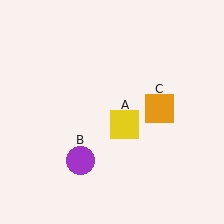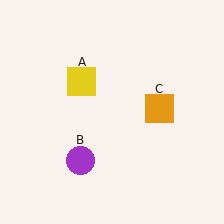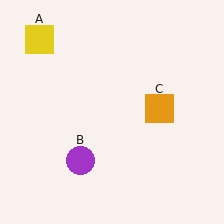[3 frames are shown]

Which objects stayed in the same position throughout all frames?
Purple circle (object B) and orange square (object C) remained stationary.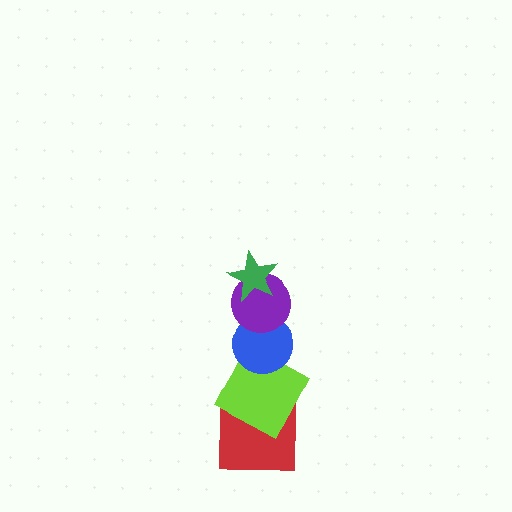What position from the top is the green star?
The green star is 1st from the top.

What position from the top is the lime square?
The lime square is 4th from the top.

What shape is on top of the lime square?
The blue circle is on top of the lime square.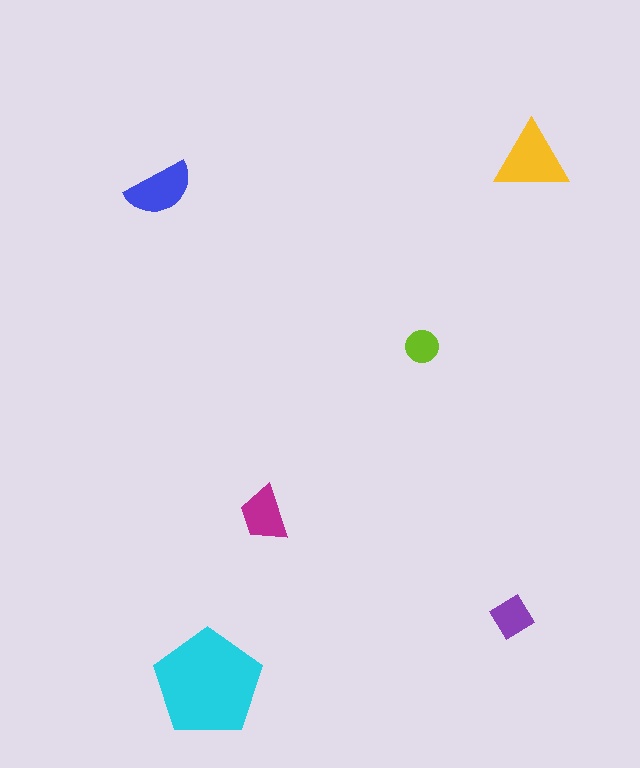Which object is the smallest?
The lime circle.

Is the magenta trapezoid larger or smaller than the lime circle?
Larger.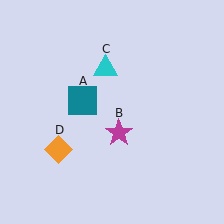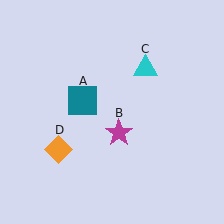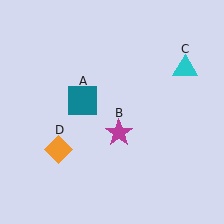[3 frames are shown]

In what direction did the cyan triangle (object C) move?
The cyan triangle (object C) moved right.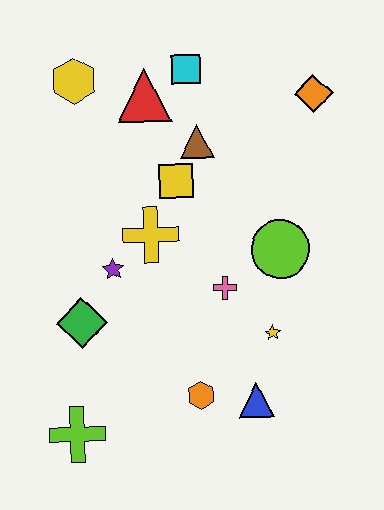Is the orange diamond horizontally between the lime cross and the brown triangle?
No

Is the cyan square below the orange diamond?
No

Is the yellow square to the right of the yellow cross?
Yes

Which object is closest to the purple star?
The yellow cross is closest to the purple star.